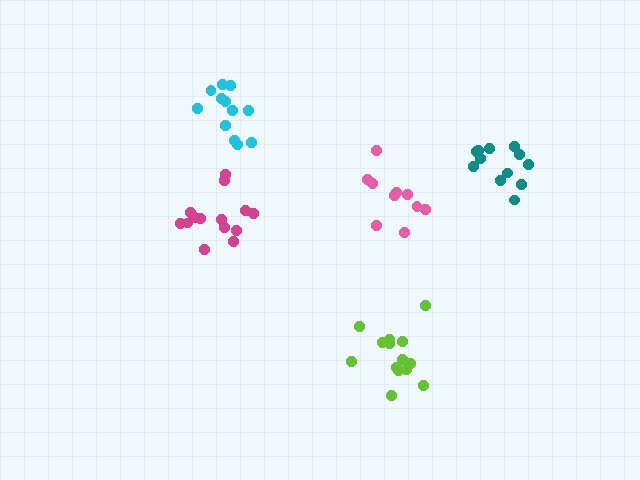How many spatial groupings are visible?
There are 5 spatial groupings.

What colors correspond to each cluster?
The clusters are colored: teal, cyan, magenta, lime, pink.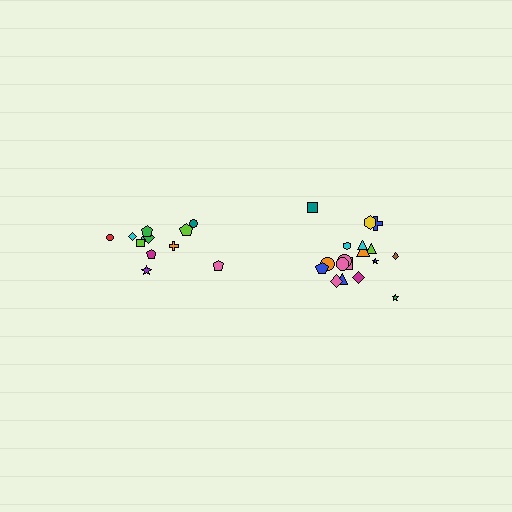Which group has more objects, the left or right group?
The right group.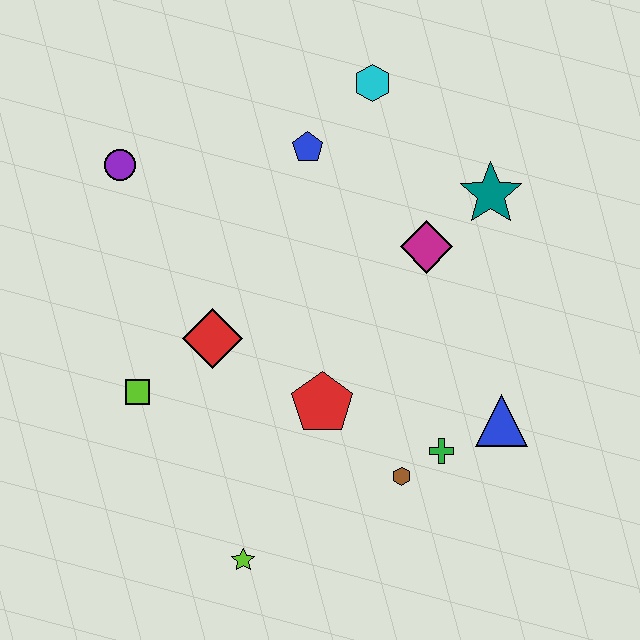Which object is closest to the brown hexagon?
The green cross is closest to the brown hexagon.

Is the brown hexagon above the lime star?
Yes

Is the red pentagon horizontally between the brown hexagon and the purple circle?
Yes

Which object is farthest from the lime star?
The cyan hexagon is farthest from the lime star.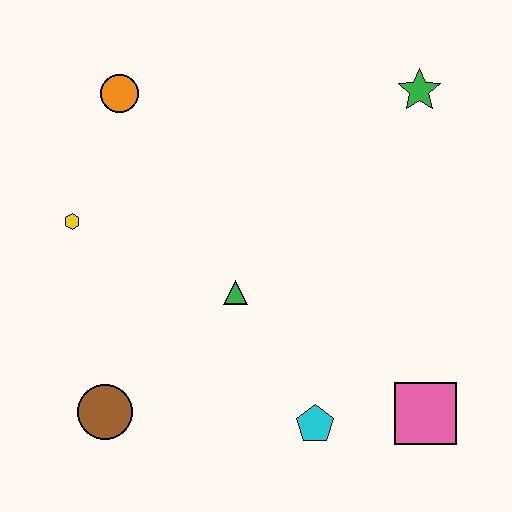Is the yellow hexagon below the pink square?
No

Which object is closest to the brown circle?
The green triangle is closest to the brown circle.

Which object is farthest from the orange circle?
The pink square is farthest from the orange circle.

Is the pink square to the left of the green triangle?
No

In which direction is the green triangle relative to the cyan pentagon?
The green triangle is above the cyan pentagon.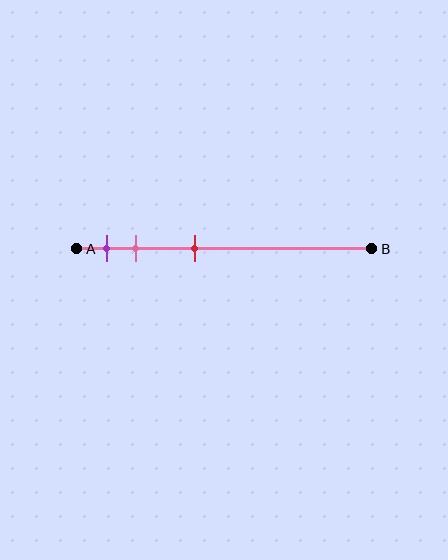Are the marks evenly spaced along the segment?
No, the marks are not evenly spaced.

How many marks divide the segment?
There are 3 marks dividing the segment.